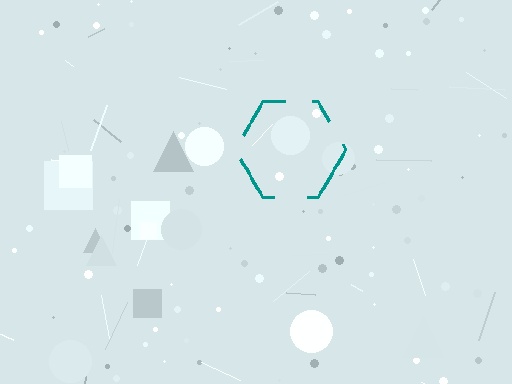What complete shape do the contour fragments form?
The contour fragments form a hexagon.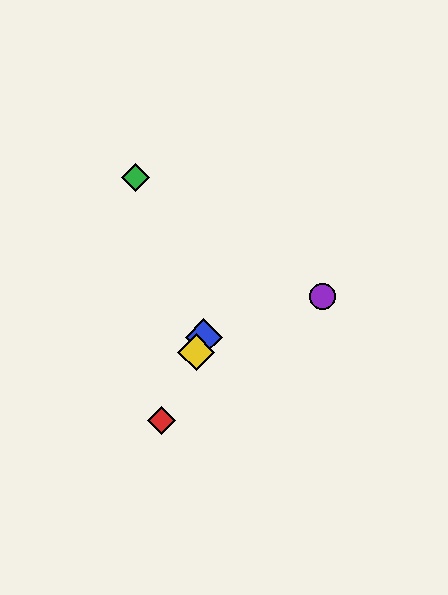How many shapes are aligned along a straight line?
3 shapes (the red diamond, the blue diamond, the yellow diamond) are aligned along a straight line.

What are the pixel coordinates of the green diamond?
The green diamond is at (135, 177).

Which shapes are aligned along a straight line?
The red diamond, the blue diamond, the yellow diamond are aligned along a straight line.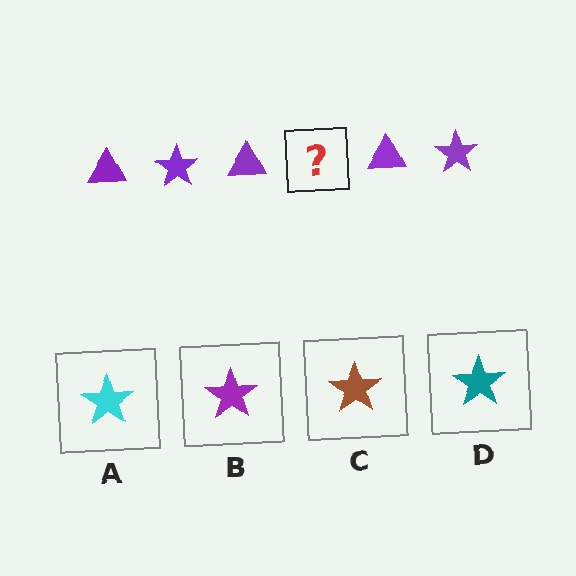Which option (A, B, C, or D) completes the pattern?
B.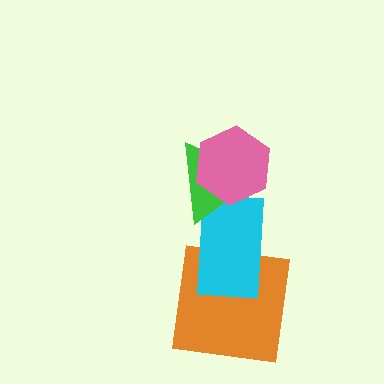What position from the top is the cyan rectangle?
The cyan rectangle is 3rd from the top.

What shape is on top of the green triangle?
The pink hexagon is on top of the green triangle.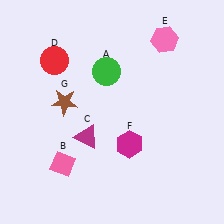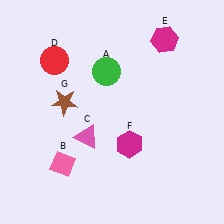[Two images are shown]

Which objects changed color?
C changed from magenta to pink. E changed from pink to magenta.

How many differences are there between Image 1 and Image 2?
There are 2 differences between the two images.